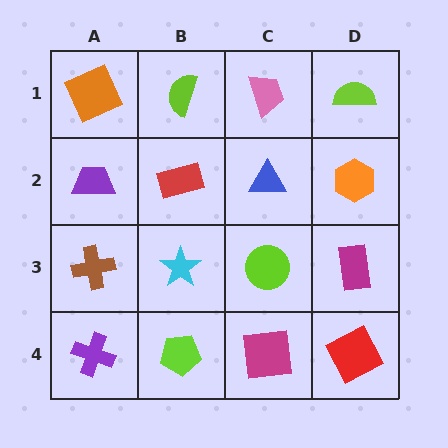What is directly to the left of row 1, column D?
A pink trapezoid.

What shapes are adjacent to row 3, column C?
A blue triangle (row 2, column C), a magenta square (row 4, column C), a cyan star (row 3, column B), a magenta rectangle (row 3, column D).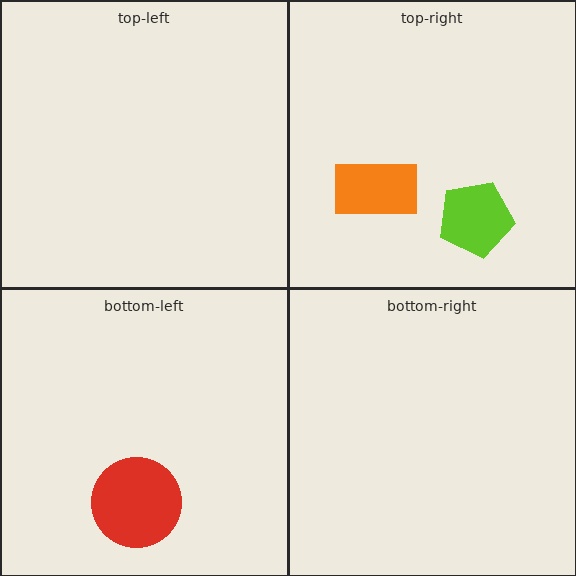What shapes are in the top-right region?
The lime pentagon, the orange rectangle.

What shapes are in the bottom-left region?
The red circle.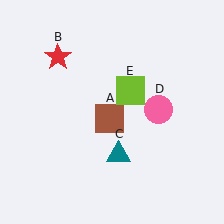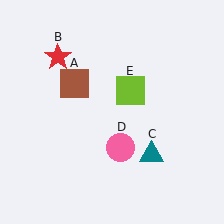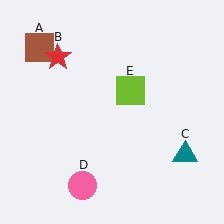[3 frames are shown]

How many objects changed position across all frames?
3 objects changed position: brown square (object A), teal triangle (object C), pink circle (object D).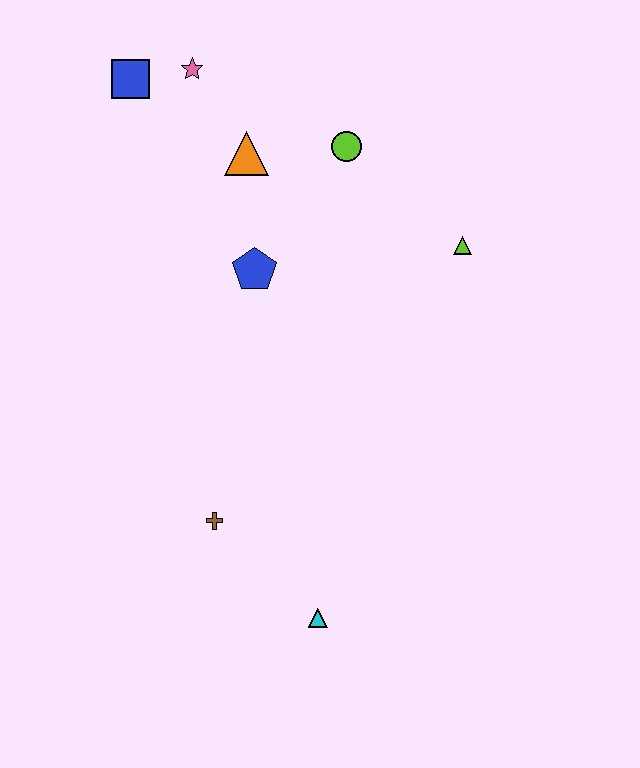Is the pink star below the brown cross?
No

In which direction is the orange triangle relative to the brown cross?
The orange triangle is above the brown cross.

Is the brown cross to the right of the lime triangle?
No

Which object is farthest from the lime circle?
The cyan triangle is farthest from the lime circle.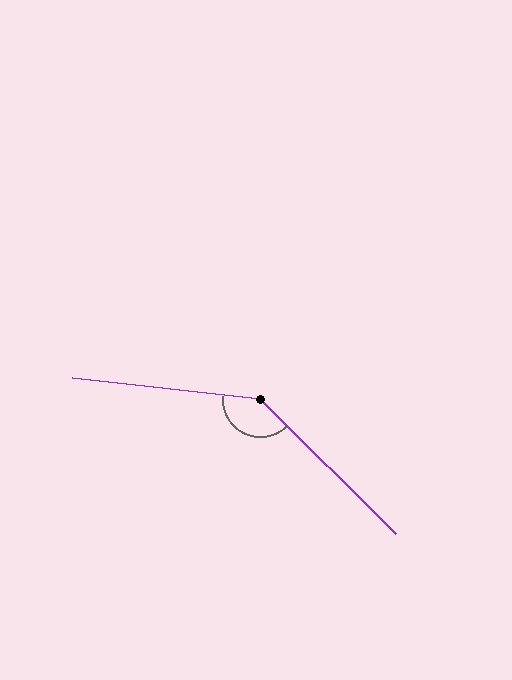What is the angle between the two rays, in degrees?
Approximately 142 degrees.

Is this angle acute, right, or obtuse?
It is obtuse.